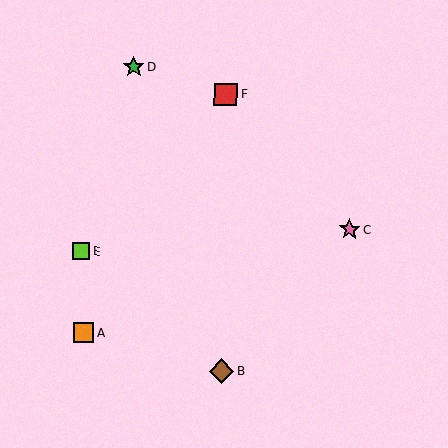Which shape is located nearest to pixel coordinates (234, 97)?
The red square (labeled F) at (226, 94) is nearest to that location.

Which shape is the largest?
The brown diamond (labeled B) is the largest.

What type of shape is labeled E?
Shape E is a lime square.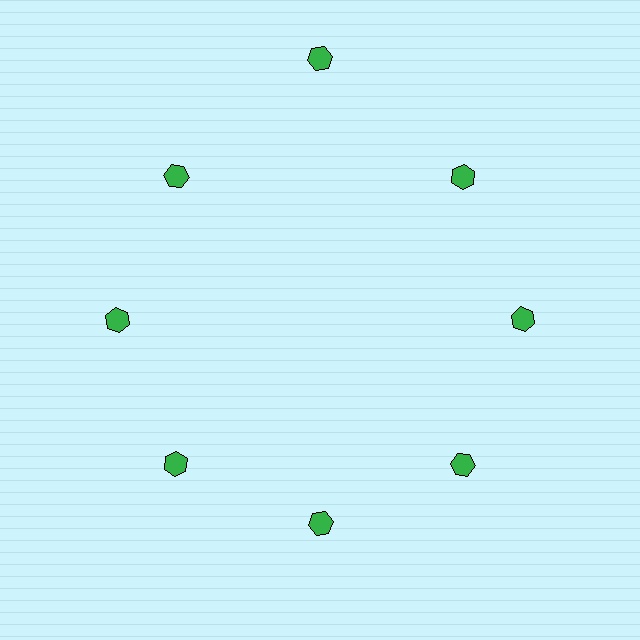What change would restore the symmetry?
The symmetry would be restored by moving it inward, back onto the ring so that all 8 hexagons sit at equal angles and equal distance from the center.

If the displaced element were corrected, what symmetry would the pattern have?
It would have 8-fold rotational symmetry — the pattern would map onto itself every 45 degrees.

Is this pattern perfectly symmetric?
No. The 8 green hexagons are arranged in a ring, but one element near the 12 o'clock position is pushed outward from the center, breaking the 8-fold rotational symmetry.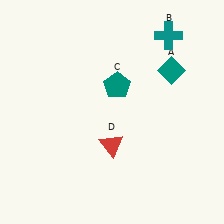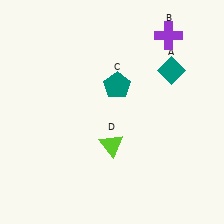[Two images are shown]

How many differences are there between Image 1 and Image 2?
There are 2 differences between the two images.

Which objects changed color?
B changed from teal to purple. D changed from red to lime.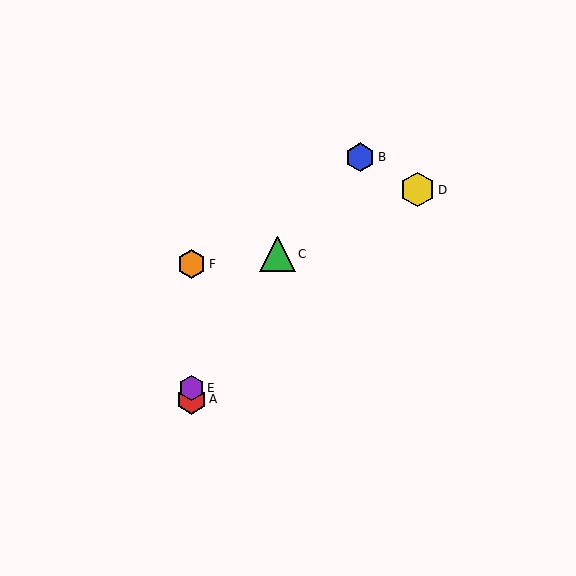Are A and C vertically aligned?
No, A is at x≈191 and C is at x≈277.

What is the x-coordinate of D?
Object D is at x≈418.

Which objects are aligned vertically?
Objects A, E, F are aligned vertically.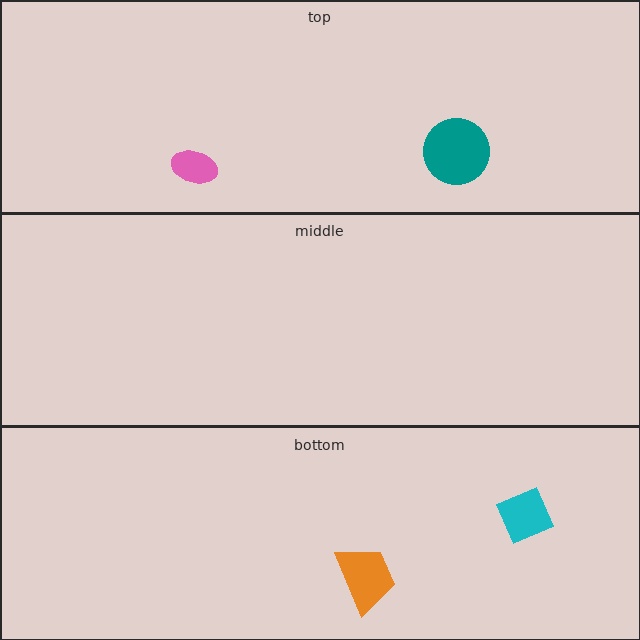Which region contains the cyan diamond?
The bottom region.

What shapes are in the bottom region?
The cyan diamond, the orange trapezoid.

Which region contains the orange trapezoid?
The bottom region.